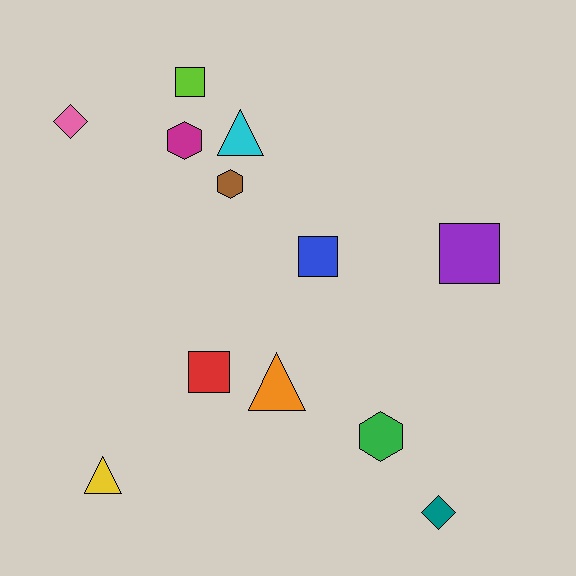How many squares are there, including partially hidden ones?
There are 4 squares.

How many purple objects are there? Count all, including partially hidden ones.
There is 1 purple object.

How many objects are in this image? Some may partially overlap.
There are 12 objects.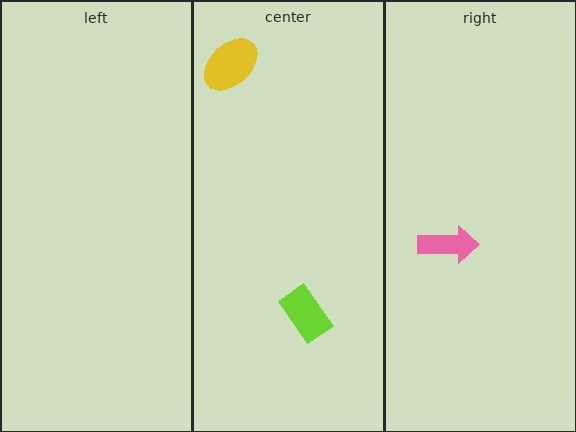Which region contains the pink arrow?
The right region.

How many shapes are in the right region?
1.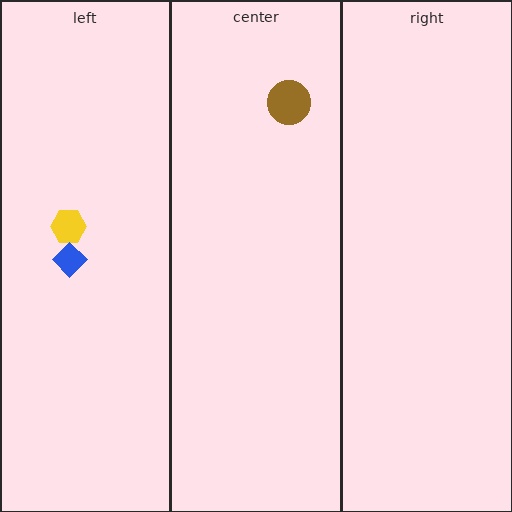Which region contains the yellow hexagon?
The left region.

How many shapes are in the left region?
2.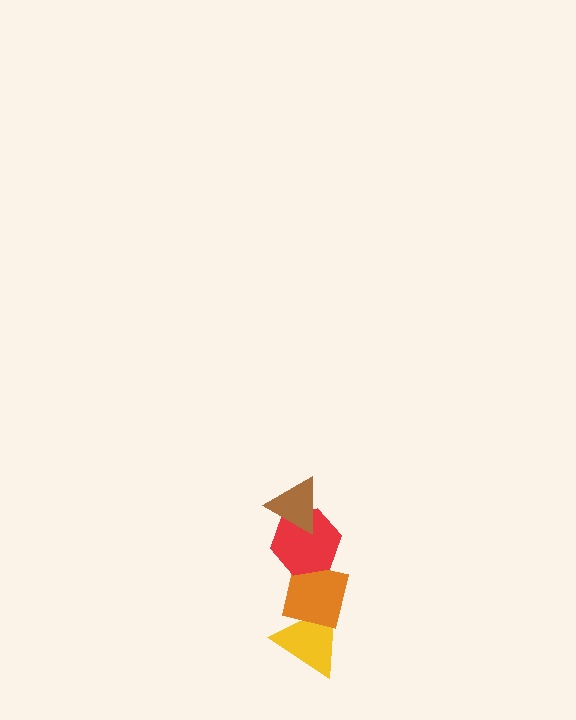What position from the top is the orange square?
The orange square is 3rd from the top.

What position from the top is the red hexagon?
The red hexagon is 2nd from the top.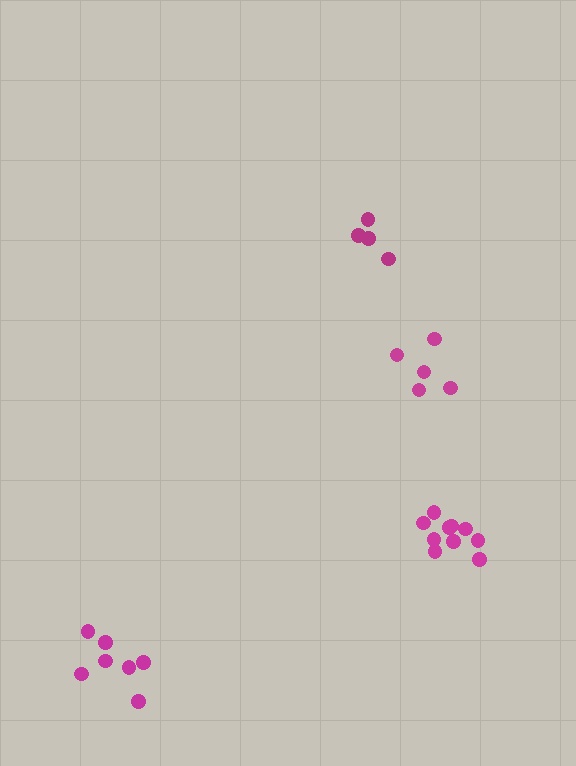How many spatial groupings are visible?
There are 4 spatial groupings.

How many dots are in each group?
Group 1: 5 dots, Group 2: 7 dots, Group 3: 10 dots, Group 4: 5 dots (27 total).